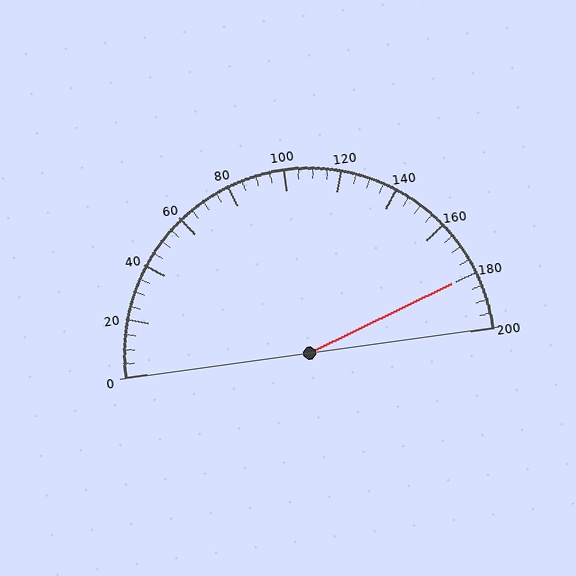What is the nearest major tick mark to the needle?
The nearest major tick mark is 180.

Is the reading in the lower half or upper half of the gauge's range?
The reading is in the upper half of the range (0 to 200).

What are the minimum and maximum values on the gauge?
The gauge ranges from 0 to 200.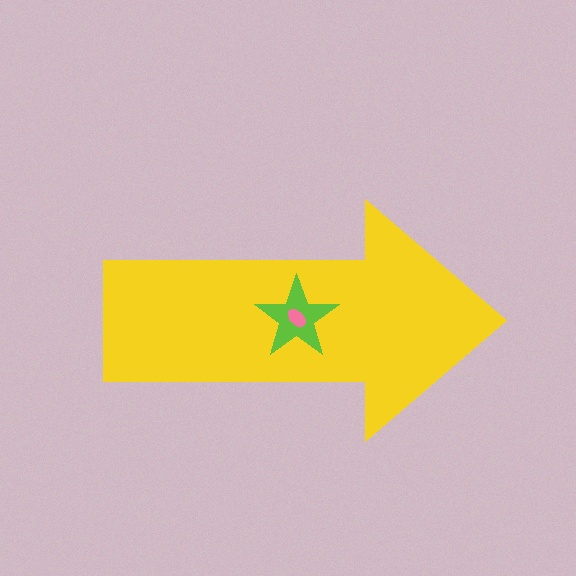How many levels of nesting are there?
3.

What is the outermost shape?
The yellow arrow.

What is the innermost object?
The pink ellipse.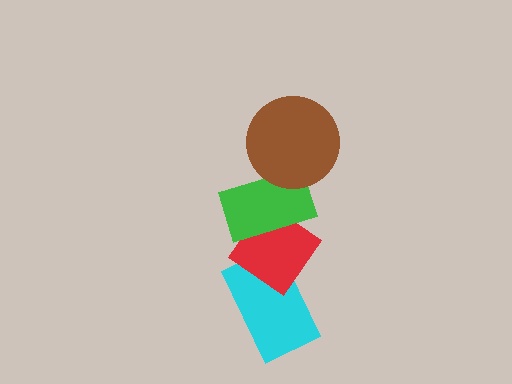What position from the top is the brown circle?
The brown circle is 1st from the top.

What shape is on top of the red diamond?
The green rectangle is on top of the red diamond.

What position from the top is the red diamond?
The red diamond is 3rd from the top.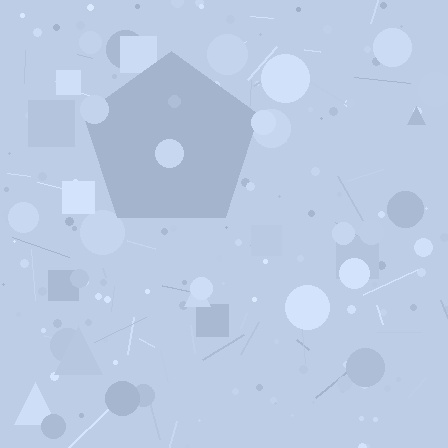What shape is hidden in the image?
A pentagon is hidden in the image.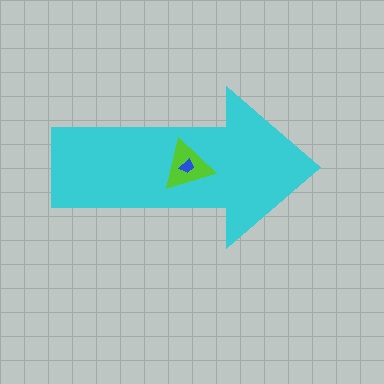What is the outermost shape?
The cyan arrow.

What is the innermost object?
The blue trapezoid.